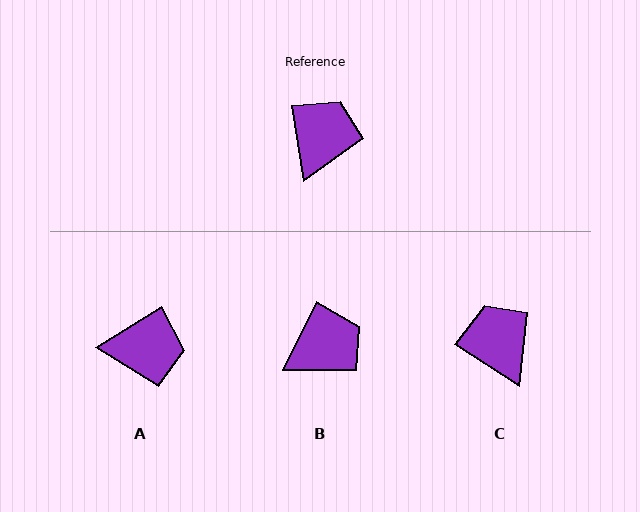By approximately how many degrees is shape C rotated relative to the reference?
Approximately 48 degrees counter-clockwise.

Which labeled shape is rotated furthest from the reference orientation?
A, about 68 degrees away.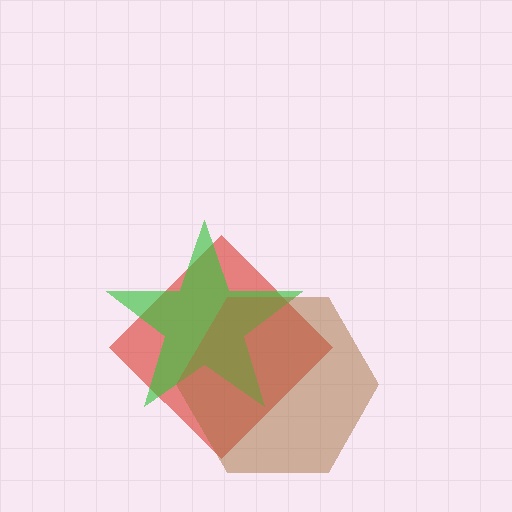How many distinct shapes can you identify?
There are 3 distinct shapes: a red diamond, a green star, a brown hexagon.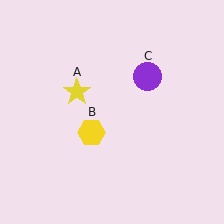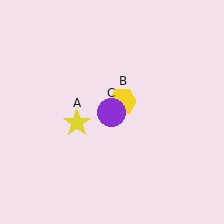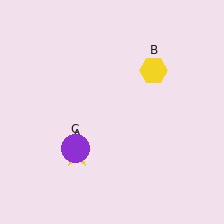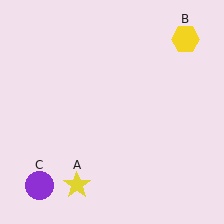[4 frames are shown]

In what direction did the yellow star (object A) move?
The yellow star (object A) moved down.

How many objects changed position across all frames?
3 objects changed position: yellow star (object A), yellow hexagon (object B), purple circle (object C).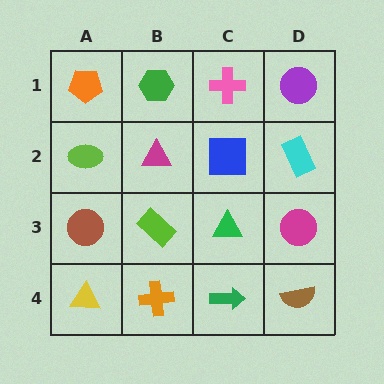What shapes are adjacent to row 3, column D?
A cyan rectangle (row 2, column D), a brown semicircle (row 4, column D), a green triangle (row 3, column C).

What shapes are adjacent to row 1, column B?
A magenta triangle (row 2, column B), an orange pentagon (row 1, column A), a pink cross (row 1, column C).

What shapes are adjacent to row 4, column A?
A brown circle (row 3, column A), an orange cross (row 4, column B).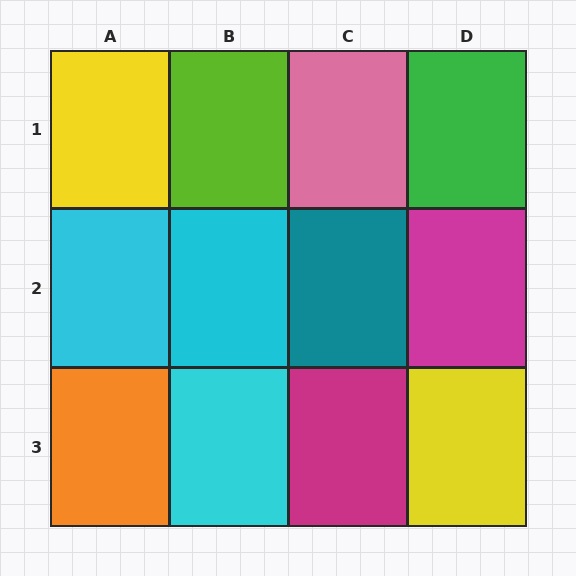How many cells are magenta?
2 cells are magenta.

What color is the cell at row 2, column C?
Teal.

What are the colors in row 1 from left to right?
Yellow, lime, pink, green.